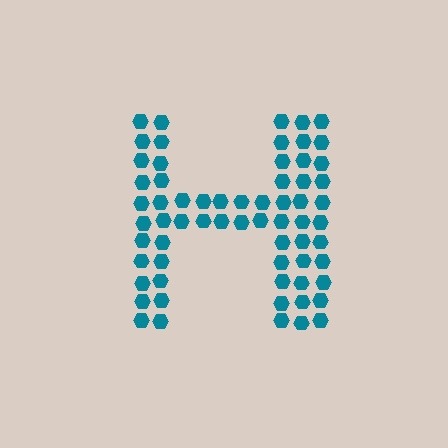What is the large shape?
The large shape is the letter H.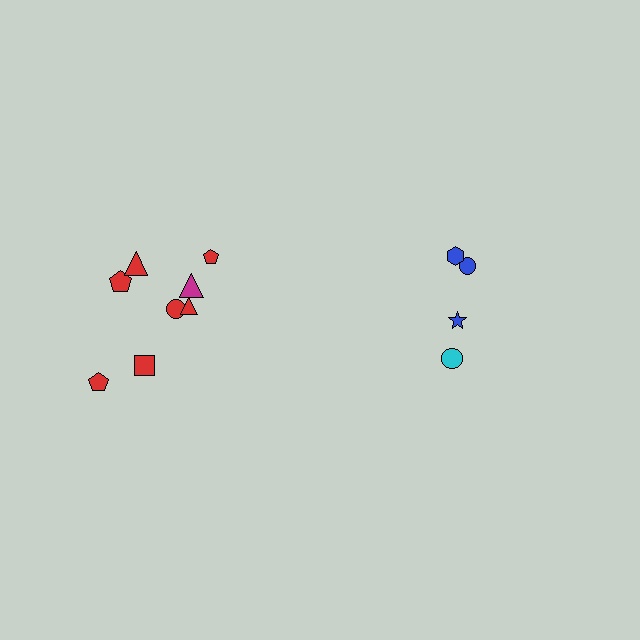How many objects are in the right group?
There are 4 objects.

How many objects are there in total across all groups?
There are 12 objects.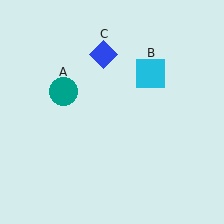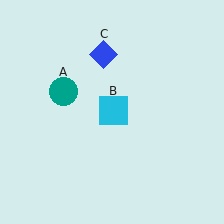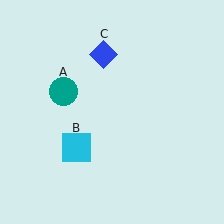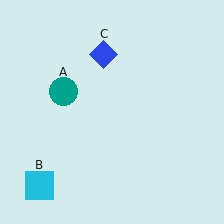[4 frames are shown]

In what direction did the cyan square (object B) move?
The cyan square (object B) moved down and to the left.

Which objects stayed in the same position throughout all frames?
Teal circle (object A) and blue diamond (object C) remained stationary.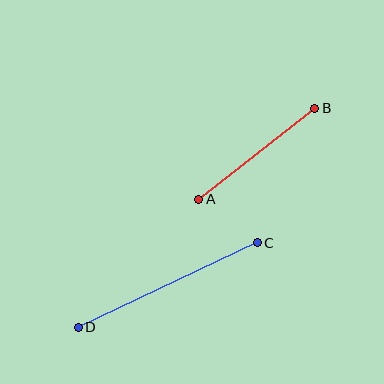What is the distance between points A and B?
The distance is approximately 148 pixels.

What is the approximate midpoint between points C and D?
The midpoint is at approximately (168, 285) pixels.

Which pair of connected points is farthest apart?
Points C and D are farthest apart.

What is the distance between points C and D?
The distance is approximately 198 pixels.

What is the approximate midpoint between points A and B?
The midpoint is at approximately (257, 154) pixels.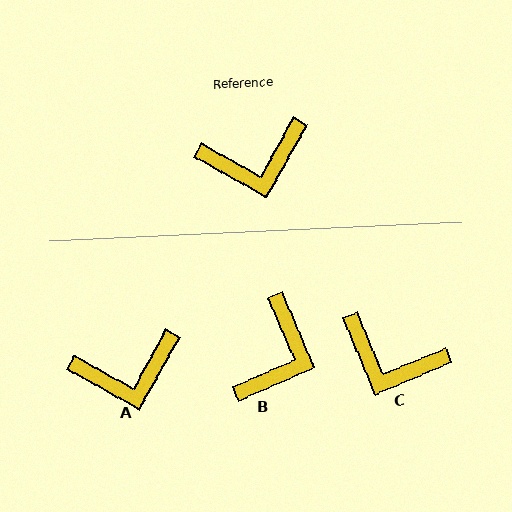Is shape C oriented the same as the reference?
No, it is off by about 38 degrees.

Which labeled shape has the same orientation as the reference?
A.